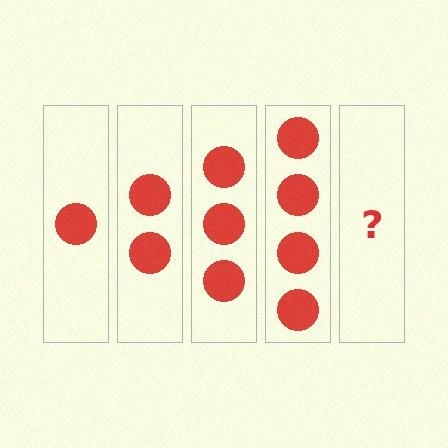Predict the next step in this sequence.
The next step is 5 circles.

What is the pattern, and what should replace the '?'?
The pattern is that each step adds one more circle. The '?' should be 5 circles.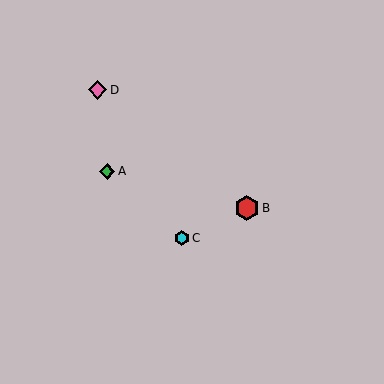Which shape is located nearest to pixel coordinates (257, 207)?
The red hexagon (labeled B) at (247, 208) is nearest to that location.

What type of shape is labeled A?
Shape A is a green diamond.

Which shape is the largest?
The red hexagon (labeled B) is the largest.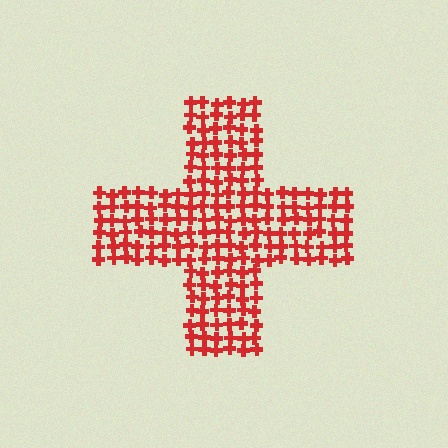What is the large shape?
The large shape is a cross.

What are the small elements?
The small elements are crosses.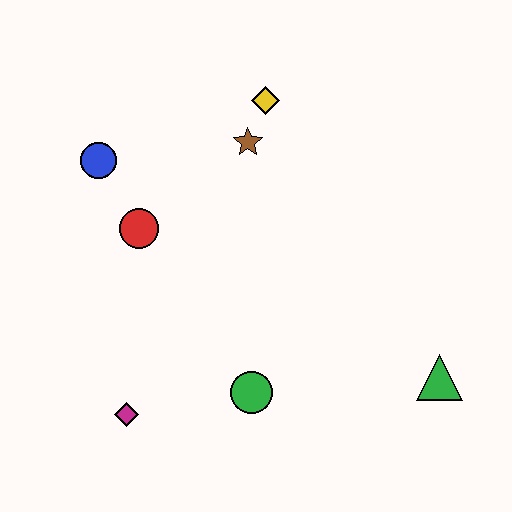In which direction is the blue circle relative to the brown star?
The blue circle is to the left of the brown star.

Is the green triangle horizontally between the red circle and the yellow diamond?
No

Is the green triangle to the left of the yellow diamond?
No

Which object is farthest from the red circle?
The green triangle is farthest from the red circle.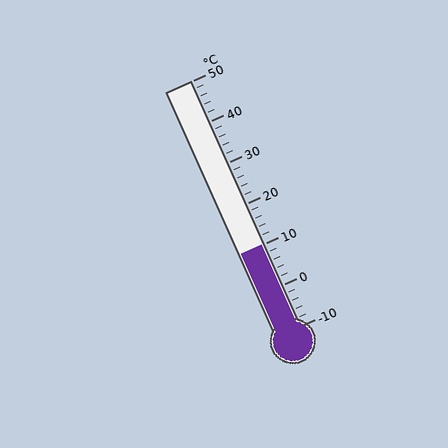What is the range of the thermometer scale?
The thermometer scale ranges from -10°C to 50°C.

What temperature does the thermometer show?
The thermometer shows approximately 10°C.